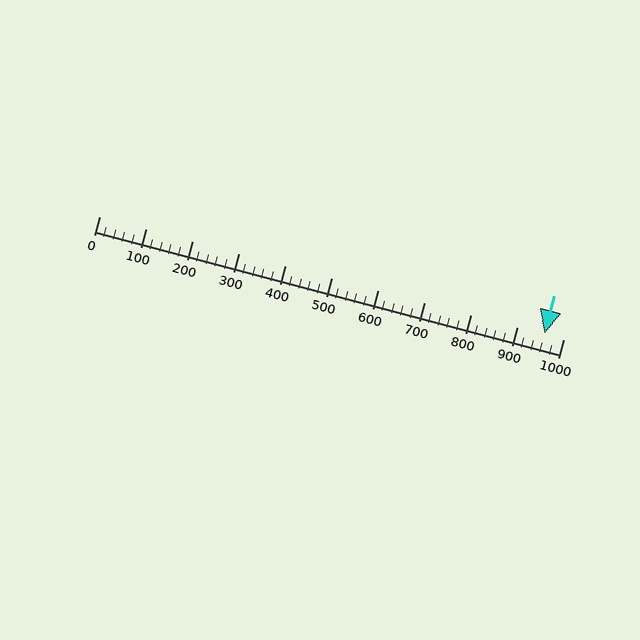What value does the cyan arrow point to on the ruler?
The cyan arrow points to approximately 960.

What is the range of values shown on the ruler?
The ruler shows values from 0 to 1000.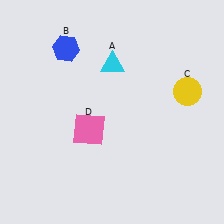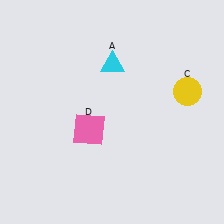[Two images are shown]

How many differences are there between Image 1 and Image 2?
There is 1 difference between the two images.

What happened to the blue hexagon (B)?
The blue hexagon (B) was removed in Image 2. It was in the top-left area of Image 1.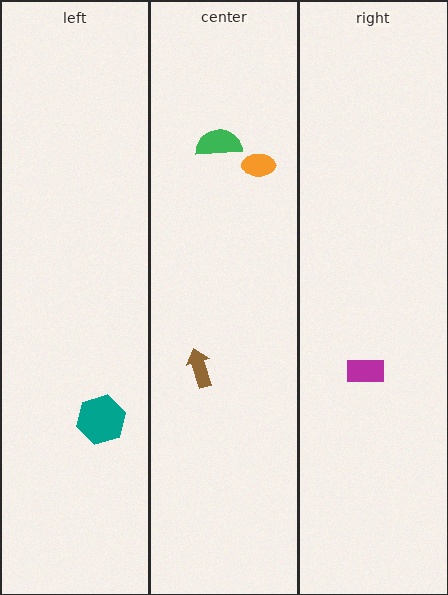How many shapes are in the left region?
1.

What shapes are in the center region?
The green semicircle, the brown arrow, the orange ellipse.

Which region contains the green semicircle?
The center region.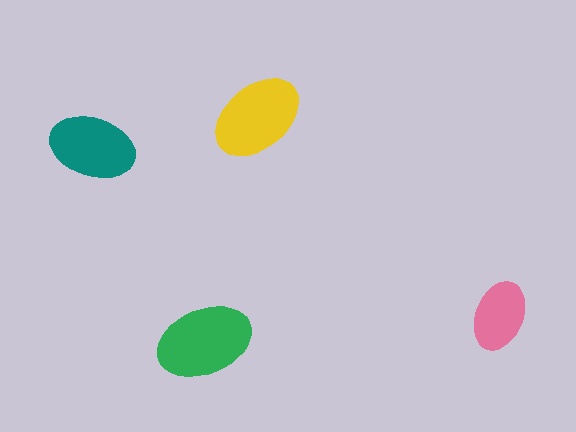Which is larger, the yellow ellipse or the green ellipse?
The green one.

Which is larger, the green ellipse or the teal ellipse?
The green one.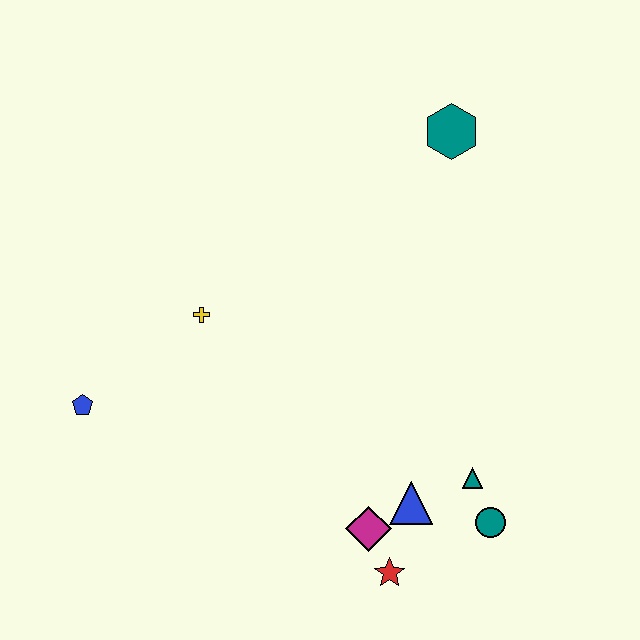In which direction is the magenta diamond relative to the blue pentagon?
The magenta diamond is to the right of the blue pentagon.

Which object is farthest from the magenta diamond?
The teal hexagon is farthest from the magenta diamond.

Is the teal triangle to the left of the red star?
No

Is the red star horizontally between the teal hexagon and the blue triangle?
No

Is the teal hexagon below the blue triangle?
No